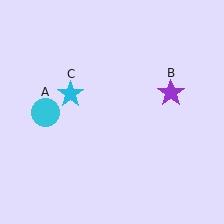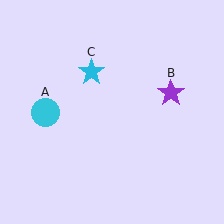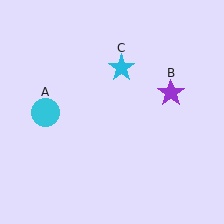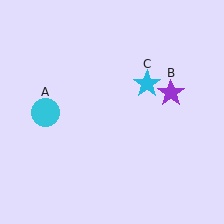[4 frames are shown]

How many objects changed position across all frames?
1 object changed position: cyan star (object C).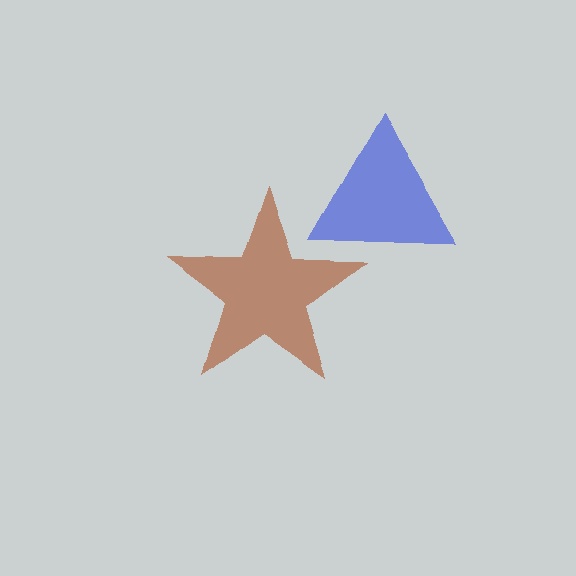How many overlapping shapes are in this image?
There are 2 overlapping shapes in the image.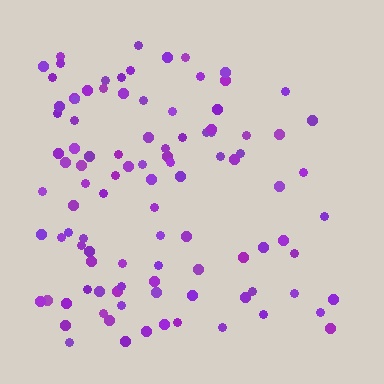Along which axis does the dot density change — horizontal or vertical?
Horizontal.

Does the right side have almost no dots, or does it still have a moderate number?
Still a moderate number, just noticeably fewer than the left.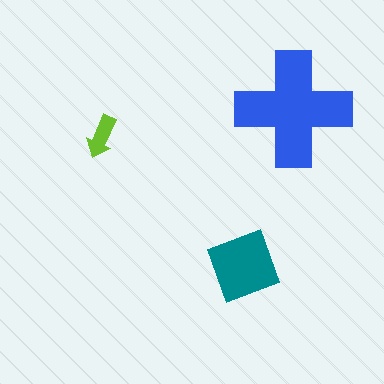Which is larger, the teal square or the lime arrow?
The teal square.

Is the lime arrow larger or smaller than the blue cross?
Smaller.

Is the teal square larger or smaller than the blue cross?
Smaller.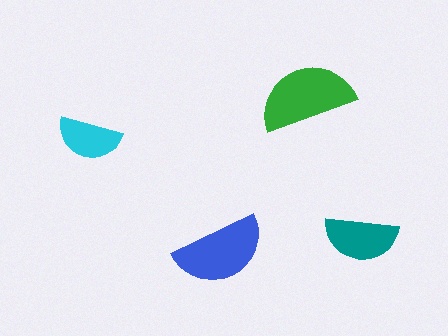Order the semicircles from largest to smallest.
the green one, the blue one, the teal one, the cyan one.